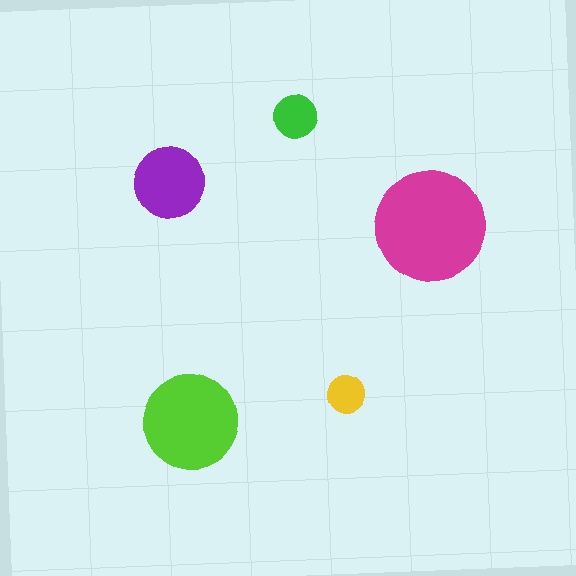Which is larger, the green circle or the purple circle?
The purple one.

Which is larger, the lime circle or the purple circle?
The lime one.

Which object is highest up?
The green circle is topmost.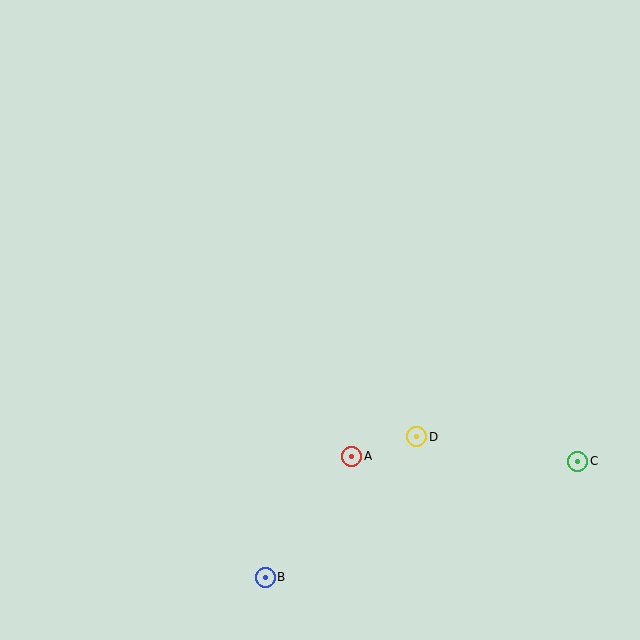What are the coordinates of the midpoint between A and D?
The midpoint between A and D is at (384, 446).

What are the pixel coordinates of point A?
Point A is at (352, 456).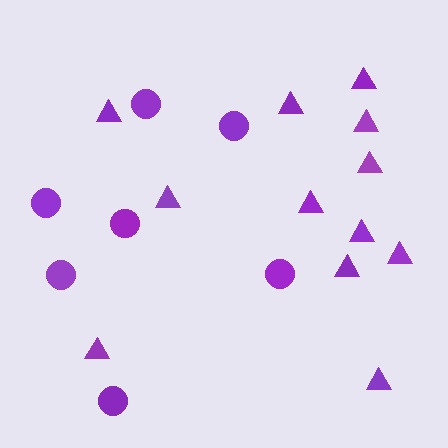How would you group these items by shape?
There are 2 groups: one group of circles (7) and one group of triangles (12).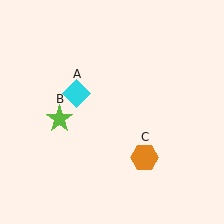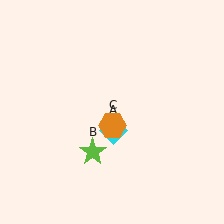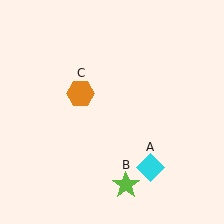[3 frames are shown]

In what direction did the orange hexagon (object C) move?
The orange hexagon (object C) moved up and to the left.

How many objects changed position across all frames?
3 objects changed position: cyan diamond (object A), lime star (object B), orange hexagon (object C).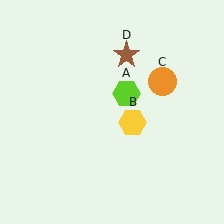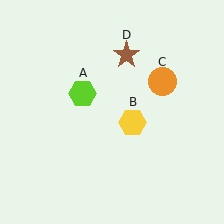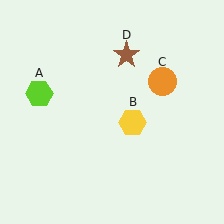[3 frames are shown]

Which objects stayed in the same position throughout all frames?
Yellow hexagon (object B) and orange circle (object C) and brown star (object D) remained stationary.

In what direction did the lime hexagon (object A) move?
The lime hexagon (object A) moved left.